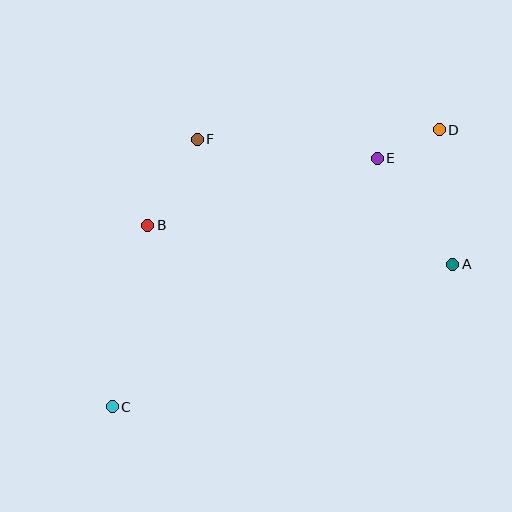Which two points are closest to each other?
Points D and E are closest to each other.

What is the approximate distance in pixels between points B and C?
The distance between B and C is approximately 185 pixels.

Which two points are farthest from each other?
Points C and D are farthest from each other.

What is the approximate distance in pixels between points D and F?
The distance between D and F is approximately 242 pixels.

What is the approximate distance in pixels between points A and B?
The distance between A and B is approximately 308 pixels.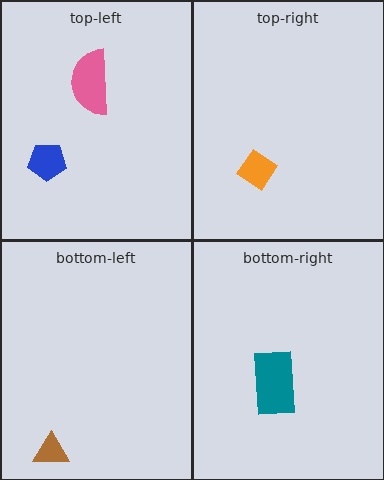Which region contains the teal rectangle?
The bottom-right region.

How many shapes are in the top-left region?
2.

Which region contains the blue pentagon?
The top-left region.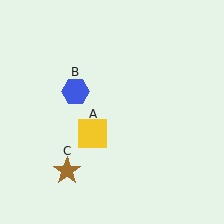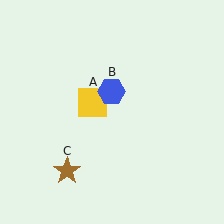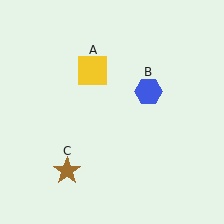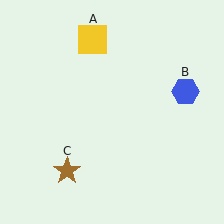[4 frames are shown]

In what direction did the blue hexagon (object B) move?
The blue hexagon (object B) moved right.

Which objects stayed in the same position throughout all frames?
Brown star (object C) remained stationary.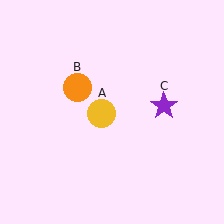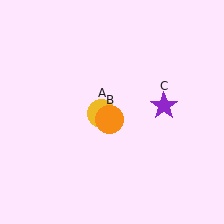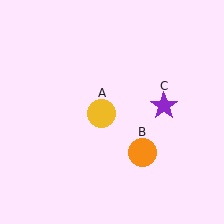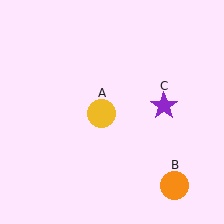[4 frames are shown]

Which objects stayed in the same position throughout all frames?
Yellow circle (object A) and purple star (object C) remained stationary.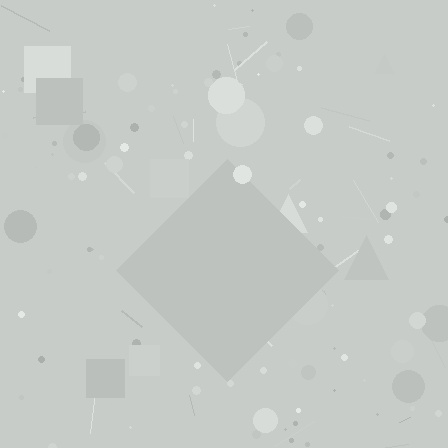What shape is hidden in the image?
A diamond is hidden in the image.